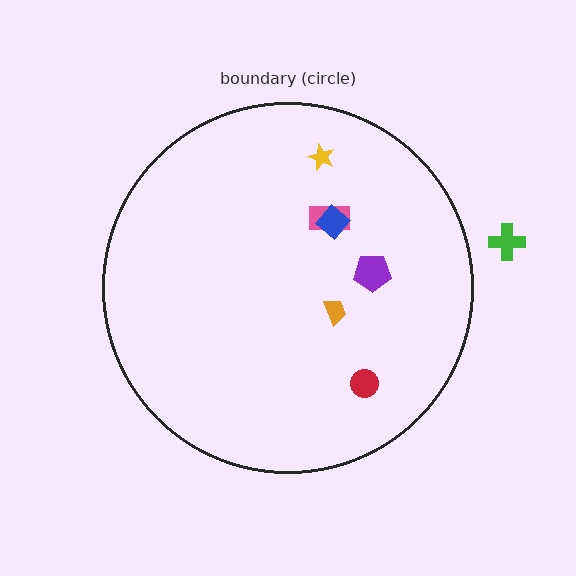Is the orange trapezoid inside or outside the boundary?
Inside.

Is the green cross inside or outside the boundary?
Outside.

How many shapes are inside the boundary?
6 inside, 1 outside.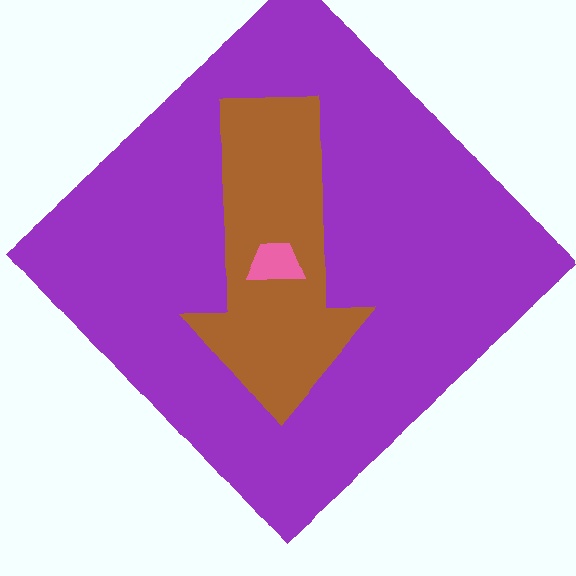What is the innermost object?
The pink trapezoid.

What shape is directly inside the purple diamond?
The brown arrow.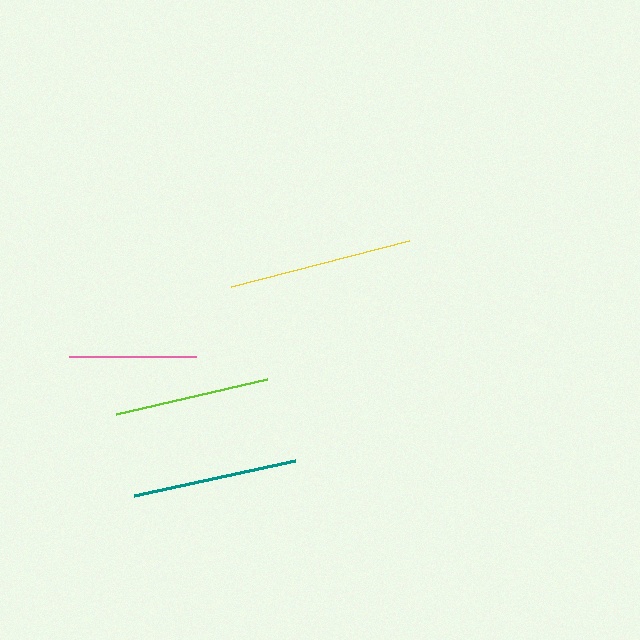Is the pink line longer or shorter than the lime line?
The lime line is longer than the pink line.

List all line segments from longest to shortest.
From longest to shortest: yellow, teal, lime, pink.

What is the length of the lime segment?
The lime segment is approximately 155 pixels long.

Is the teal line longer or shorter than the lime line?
The teal line is longer than the lime line.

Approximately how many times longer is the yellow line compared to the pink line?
The yellow line is approximately 1.4 times the length of the pink line.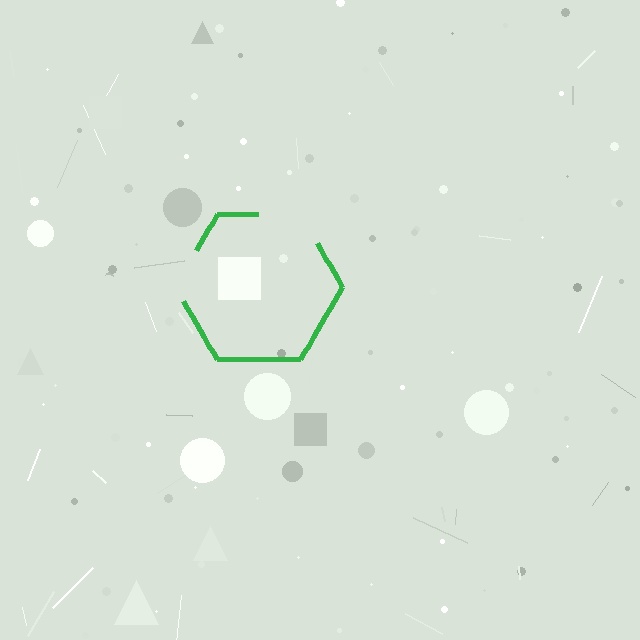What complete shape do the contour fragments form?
The contour fragments form a hexagon.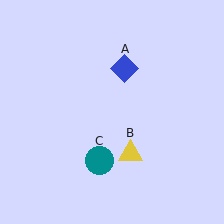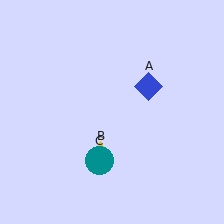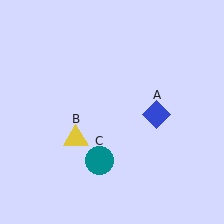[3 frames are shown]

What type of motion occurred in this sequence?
The blue diamond (object A), yellow triangle (object B) rotated clockwise around the center of the scene.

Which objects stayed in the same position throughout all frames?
Teal circle (object C) remained stationary.